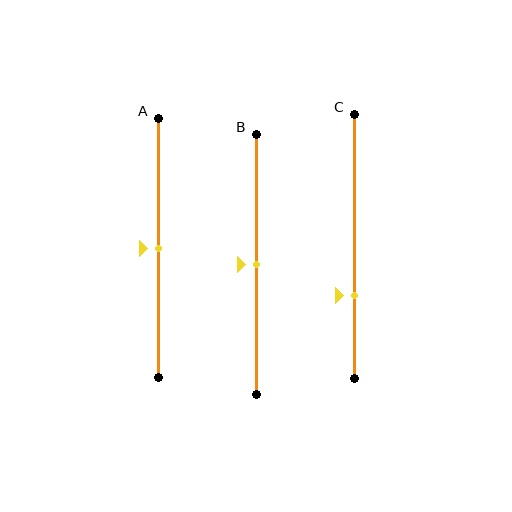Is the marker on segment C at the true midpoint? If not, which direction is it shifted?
No, the marker on segment C is shifted downward by about 19% of the segment length.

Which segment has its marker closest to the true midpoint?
Segment A has its marker closest to the true midpoint.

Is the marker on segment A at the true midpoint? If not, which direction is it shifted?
Yes, the marker on segment A is at the true midpoint.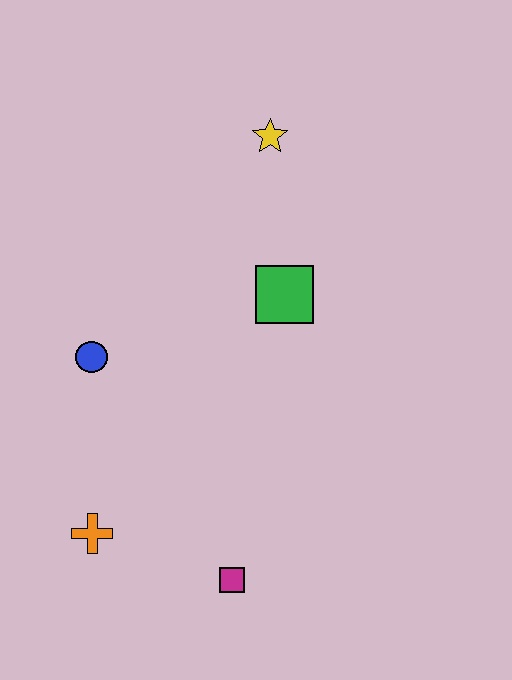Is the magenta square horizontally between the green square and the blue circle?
Yes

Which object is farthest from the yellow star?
The magenta square is farthest from the yellow star.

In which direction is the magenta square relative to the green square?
The magenta square is below the green square.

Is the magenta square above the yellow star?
No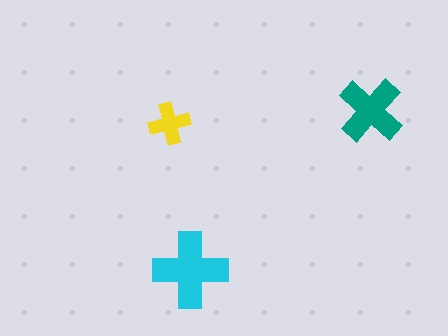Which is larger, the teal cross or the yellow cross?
The teal one.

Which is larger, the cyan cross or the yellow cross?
The cyan one.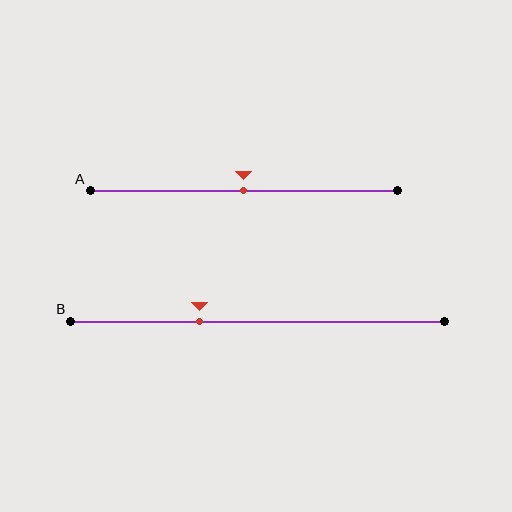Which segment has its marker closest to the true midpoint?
Segment A has its marker closest to the true midpoint.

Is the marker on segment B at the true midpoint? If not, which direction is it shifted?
No, the marker on segment B is shifted to the left by about 15% of the segment length.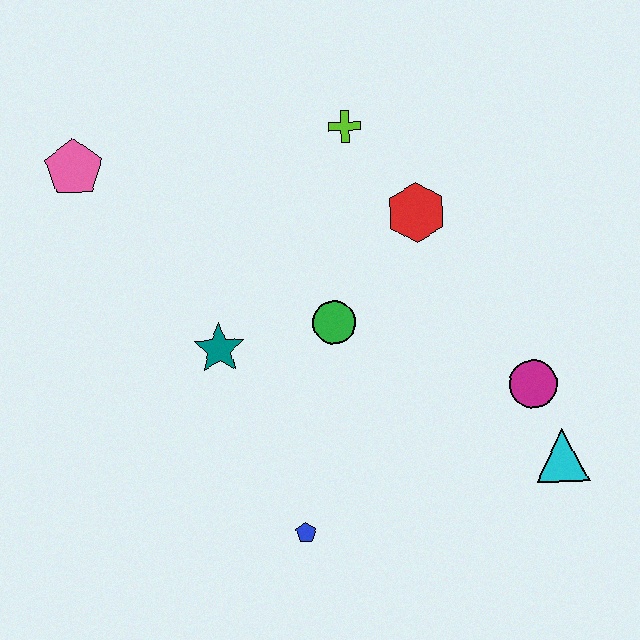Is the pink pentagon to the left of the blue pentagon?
Yes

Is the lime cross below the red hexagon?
No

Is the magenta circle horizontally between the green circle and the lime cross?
No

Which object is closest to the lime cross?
The red hexagon is closest to the lime cross.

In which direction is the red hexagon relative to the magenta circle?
The red hexagon is above the magenta circle.